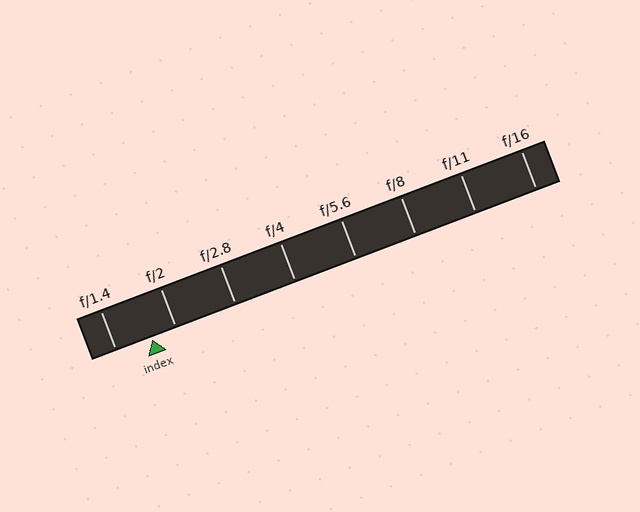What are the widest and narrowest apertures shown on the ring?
The widest aperture shown is f/1.4 and the narrowest is f/16.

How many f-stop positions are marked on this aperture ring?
There are 8 f-stop positions marked.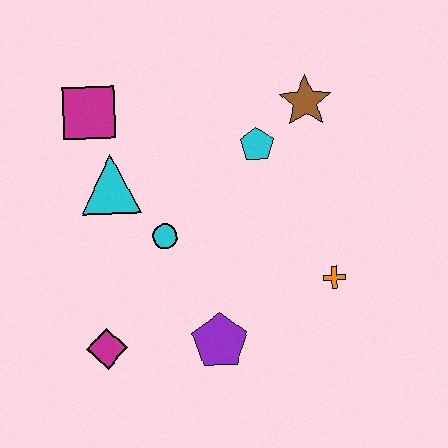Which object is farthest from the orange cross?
The magenta square is farthest from the orange cross.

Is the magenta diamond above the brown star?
No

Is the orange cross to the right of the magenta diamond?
Yes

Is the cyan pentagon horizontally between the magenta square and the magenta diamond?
No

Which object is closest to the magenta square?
The cyan triangle is closest to the magenta square.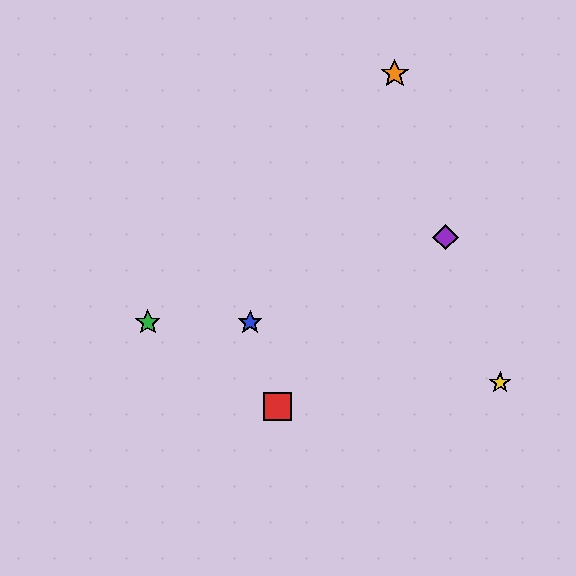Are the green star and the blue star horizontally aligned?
Yes, both are at y≈323.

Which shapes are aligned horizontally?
The blue star, the green star are aligned horizontally.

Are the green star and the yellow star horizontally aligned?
No, the green star is at y≈323 and the yellow star is at y≈383.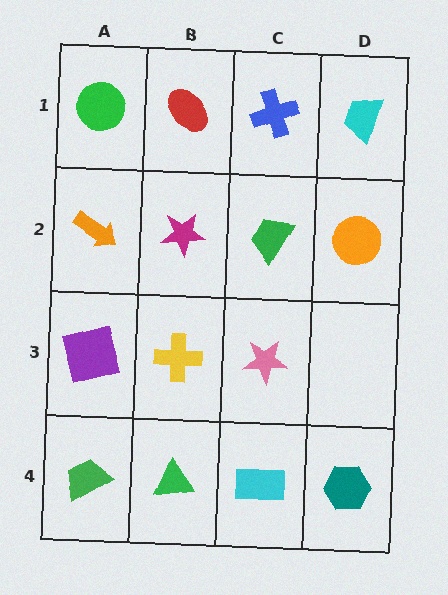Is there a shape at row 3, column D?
No, that cell is empty.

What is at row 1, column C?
A blue cross.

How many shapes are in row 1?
4 shapes.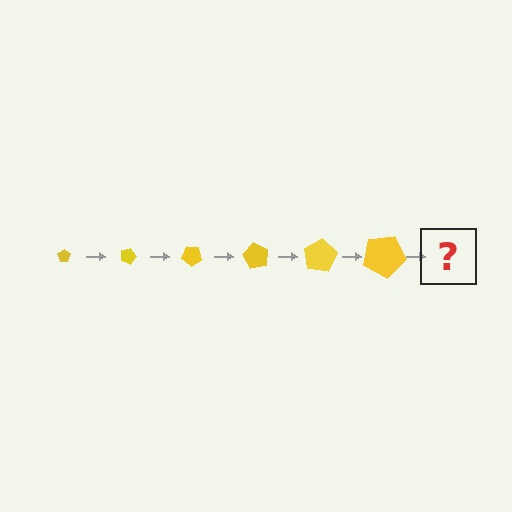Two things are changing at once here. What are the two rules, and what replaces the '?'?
The two rules are that the pentagon grows larger each step and it rotates 20 degrees each step. The '?' should be a pentagon, larger than the previous one and rotated 120 degrees from the start.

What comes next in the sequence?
The next element should be a pentagon, larger than the previous one and rotated 120 degrees from the start.